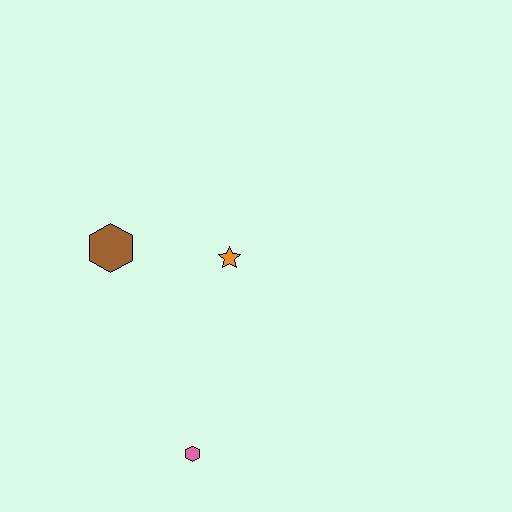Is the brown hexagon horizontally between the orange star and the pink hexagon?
No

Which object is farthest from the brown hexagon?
The pink hexagon is farthest from the brown hexagon.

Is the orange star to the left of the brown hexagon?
No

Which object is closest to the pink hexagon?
The orange star is closest to the pink hexagon.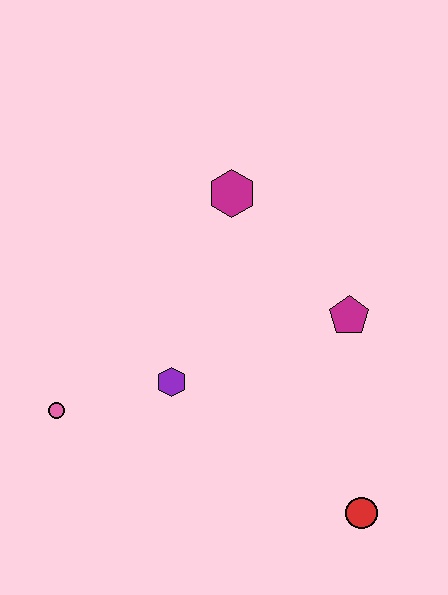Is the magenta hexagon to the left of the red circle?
Yes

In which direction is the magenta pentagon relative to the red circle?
The magenta pentagon is above the red circle.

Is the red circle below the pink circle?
Yes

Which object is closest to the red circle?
The magenta pentagon is closest to the red circle.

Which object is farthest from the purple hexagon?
The red circle is farthest from the purple hexagon.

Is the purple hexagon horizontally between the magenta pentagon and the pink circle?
Yes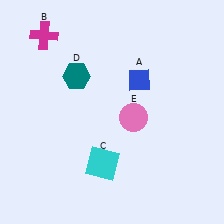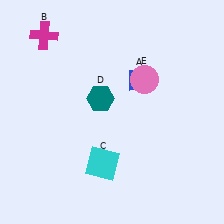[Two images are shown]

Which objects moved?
The objects that moved are: the teal hexagon (D), the pink circle (E).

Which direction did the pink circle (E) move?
The pink circle (E) moved up.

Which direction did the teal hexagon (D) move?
The teal hexagon (D) moved right.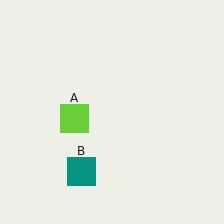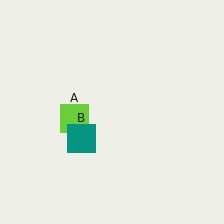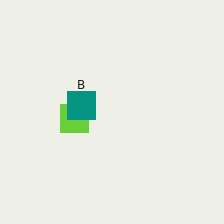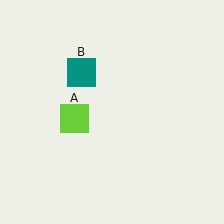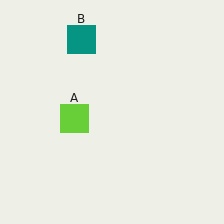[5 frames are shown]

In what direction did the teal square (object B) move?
The teal square (object B) moved up.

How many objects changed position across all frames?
1 object changed position: teal square (object B).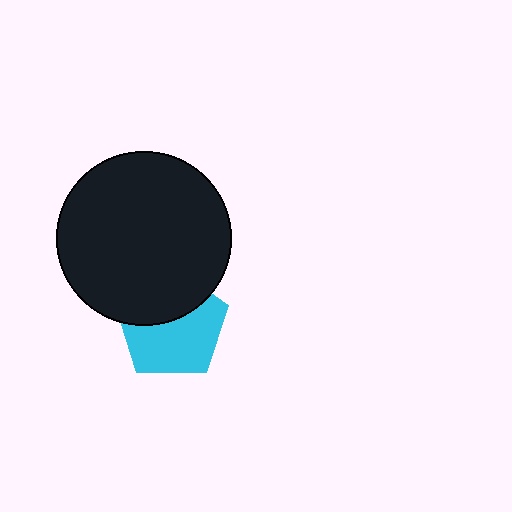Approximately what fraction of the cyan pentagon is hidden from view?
Roughly 40% of the cyan pentagon is hidden behind the black circle.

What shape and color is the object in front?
The object in front is a black circle.